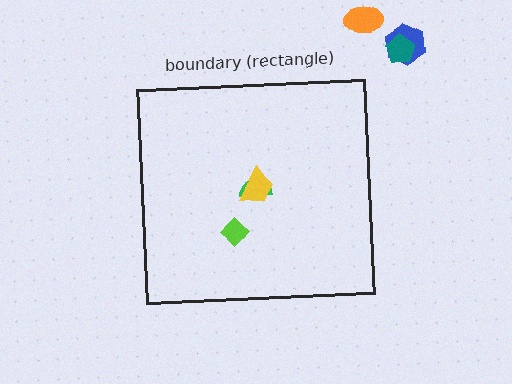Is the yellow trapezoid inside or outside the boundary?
Inside.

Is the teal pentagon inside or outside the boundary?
Outside.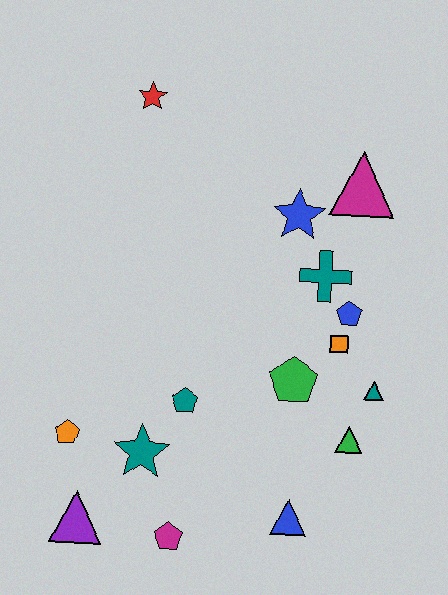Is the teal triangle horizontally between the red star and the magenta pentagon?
No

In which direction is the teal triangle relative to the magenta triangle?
The teal triangle is below the magenta triangle.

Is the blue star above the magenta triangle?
No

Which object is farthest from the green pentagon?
The red star is farthest from the green pentagon.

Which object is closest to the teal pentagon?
The teal star is closest to the teal pentagon.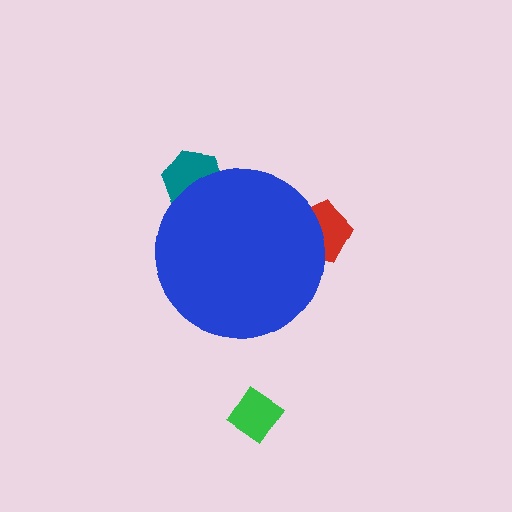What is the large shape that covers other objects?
A blue circle.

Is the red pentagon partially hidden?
Yes, the red pentagon is partially hidden behind the blue circle.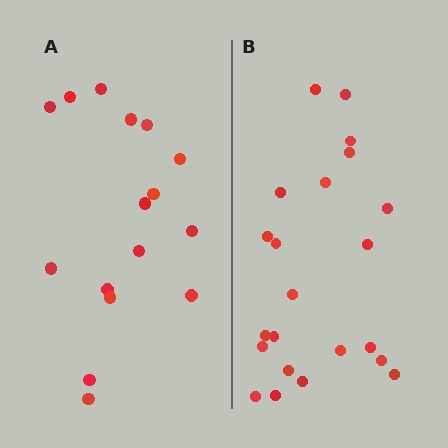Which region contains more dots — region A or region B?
Region B (the right region) has more dots.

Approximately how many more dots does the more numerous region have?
Region B has about 6 more dots than region A.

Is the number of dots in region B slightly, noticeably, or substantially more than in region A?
Region B has noticeably more, but not dramatically so. The ratio is roughly 1.4 to 1.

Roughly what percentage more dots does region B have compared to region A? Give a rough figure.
About 40% more.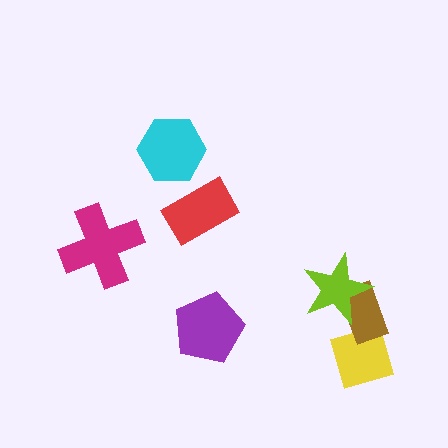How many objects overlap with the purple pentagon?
0 objects overlap with the purple pentagon.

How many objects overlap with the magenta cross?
0 objects overlap with the magenta cross.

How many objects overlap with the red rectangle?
0 objects overlap with the red rectangle.